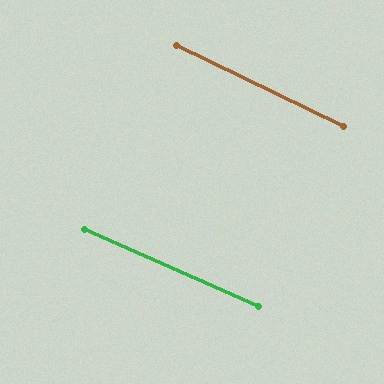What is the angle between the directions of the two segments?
Approximately 2 degrees.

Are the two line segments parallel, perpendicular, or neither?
Parallel — their directions differ by only 2.0°.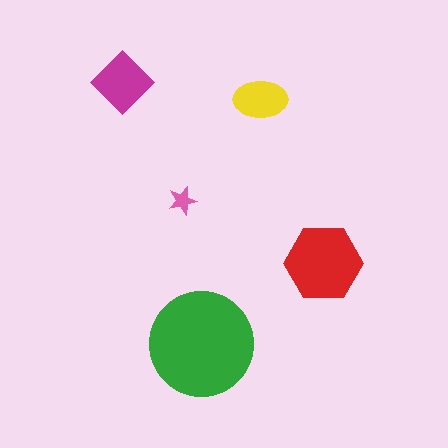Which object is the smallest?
The pink star.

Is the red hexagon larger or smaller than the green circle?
Smaller.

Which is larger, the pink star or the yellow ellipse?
The yellow ellipse.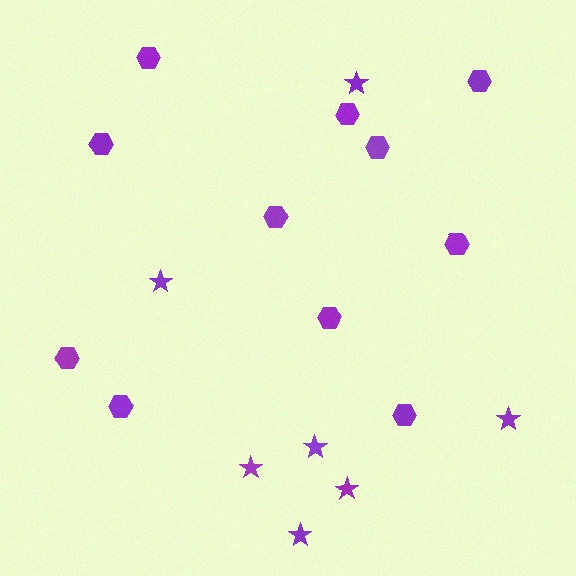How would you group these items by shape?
There are 2 groups: one group of hexagons (11) and one group of stars (7).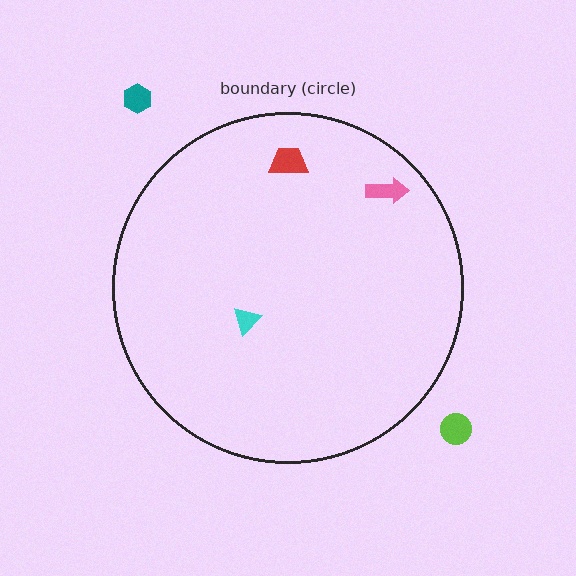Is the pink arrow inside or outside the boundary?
Inside.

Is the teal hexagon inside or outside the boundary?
Outside.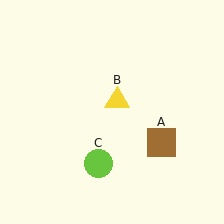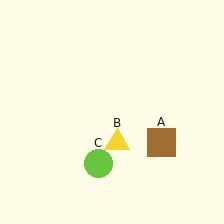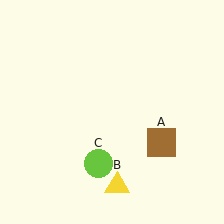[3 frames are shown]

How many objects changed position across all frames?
1 object changed position: yellow triangle (object B).